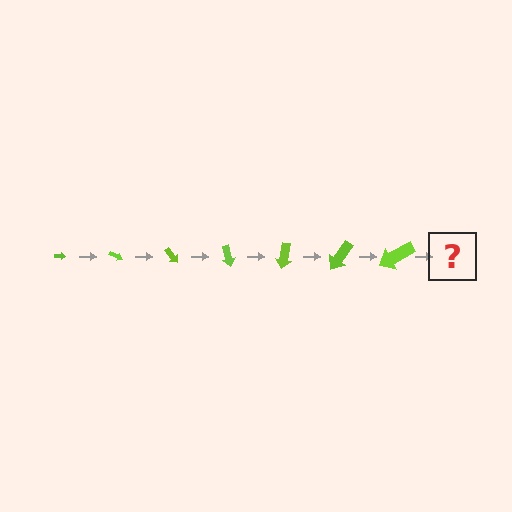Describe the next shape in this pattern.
It should be an arrow, larger than the previous one and rotated 175 degrees from the start.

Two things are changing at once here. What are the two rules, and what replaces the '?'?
The two rules are that the arrow grows larger each step and it rotates 25 degrees each step. The '?' should be an arrow, larger than the previous one and rotated 175 degrees from the start.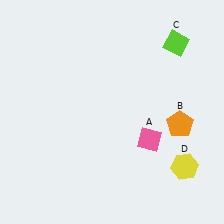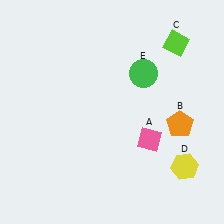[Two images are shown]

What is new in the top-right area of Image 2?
A green circle (E) was added in the top-right area of Image 2.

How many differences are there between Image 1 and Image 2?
There is 1 difference between the two images.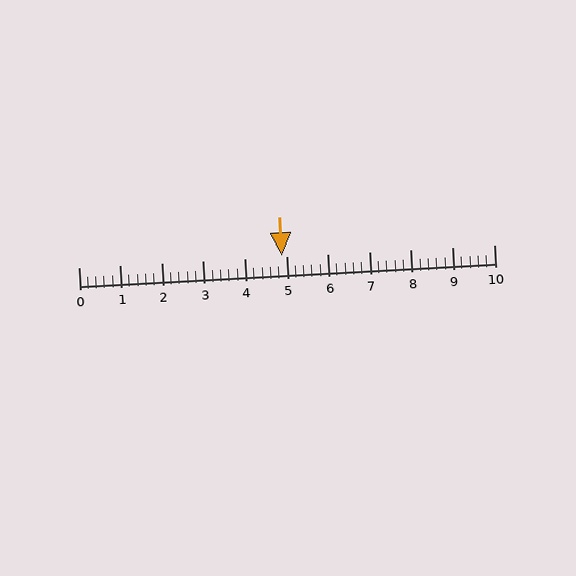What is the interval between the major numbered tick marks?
The major tick marks are spaced 1 units apart.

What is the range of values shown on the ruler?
The ruler shows values from 0 to 10.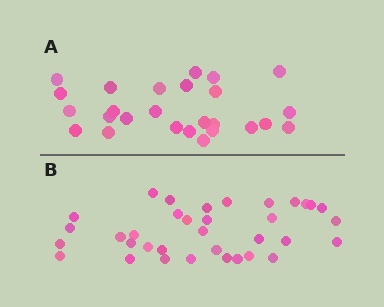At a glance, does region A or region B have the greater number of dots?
Region B (the bottom region) has more dots.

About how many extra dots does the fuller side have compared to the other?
Region B has roughly 8 or so more dots than region A.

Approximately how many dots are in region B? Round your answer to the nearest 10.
About 40 dots. (The exact count is 35, which rounds to 40.)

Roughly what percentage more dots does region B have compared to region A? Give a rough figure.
About 35% more.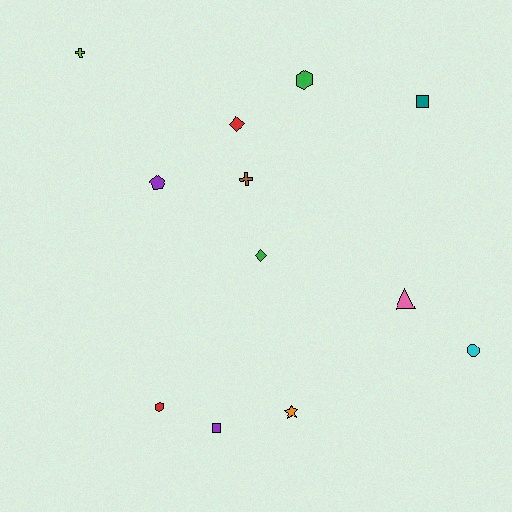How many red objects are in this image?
There are 2 red objects.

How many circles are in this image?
There is 1 circle.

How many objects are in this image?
There are 12 objects.